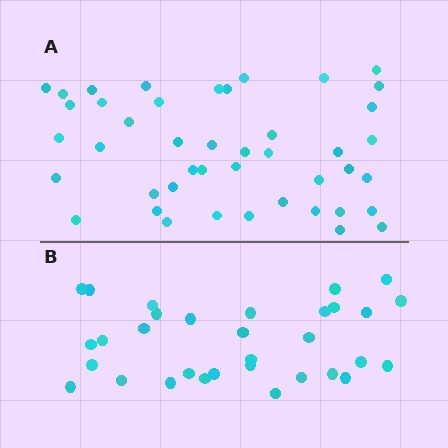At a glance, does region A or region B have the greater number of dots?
Region A (the top region) has more dots.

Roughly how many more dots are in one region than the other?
Region A has roughly 12 or so more dots than region B.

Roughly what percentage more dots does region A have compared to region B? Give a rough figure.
About 40% more.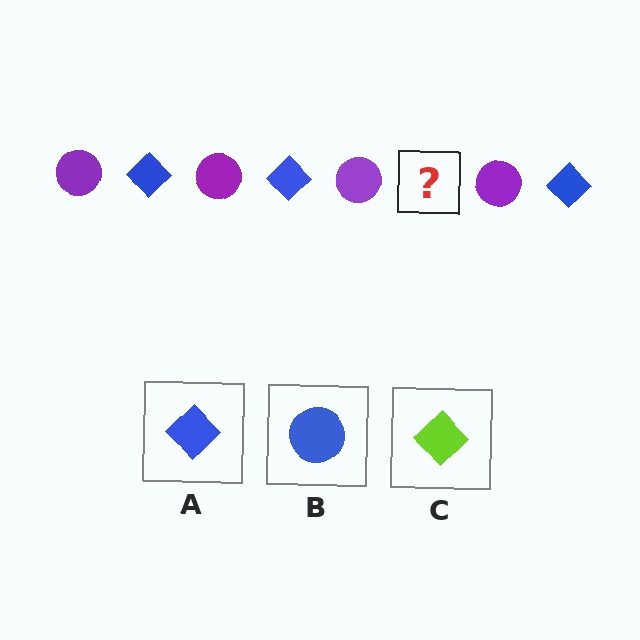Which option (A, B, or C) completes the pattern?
A.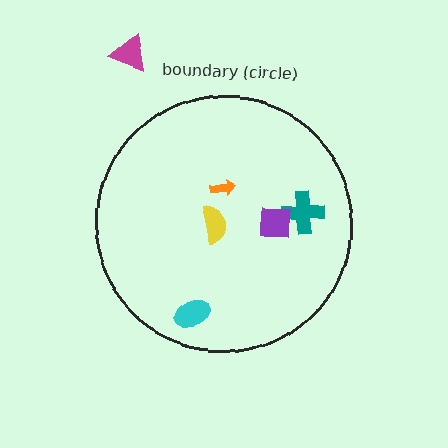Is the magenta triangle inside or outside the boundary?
Outside.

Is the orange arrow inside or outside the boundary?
Inside.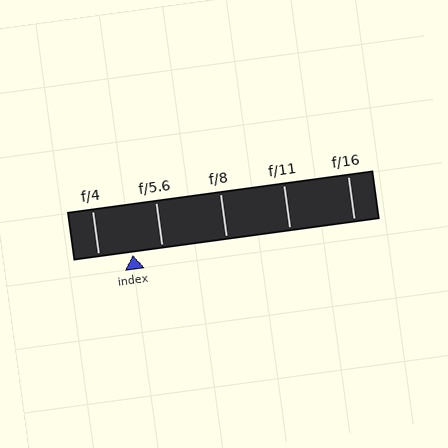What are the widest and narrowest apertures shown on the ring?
The widest aperture shown is f/4 and the narrowest is f/16.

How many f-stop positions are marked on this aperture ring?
There are 5 f-stop positions marked.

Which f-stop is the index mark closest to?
The index mark is closest to f/5.6.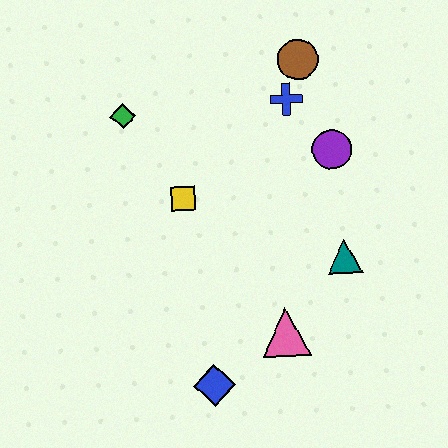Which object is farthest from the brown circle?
The blue diamond is farthest from the brown circle.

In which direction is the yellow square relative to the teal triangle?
The yellow square is to the left of the teal triangle.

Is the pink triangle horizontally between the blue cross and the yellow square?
Yes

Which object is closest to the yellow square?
The green diamond is closest to the yellow square.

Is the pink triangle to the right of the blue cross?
No